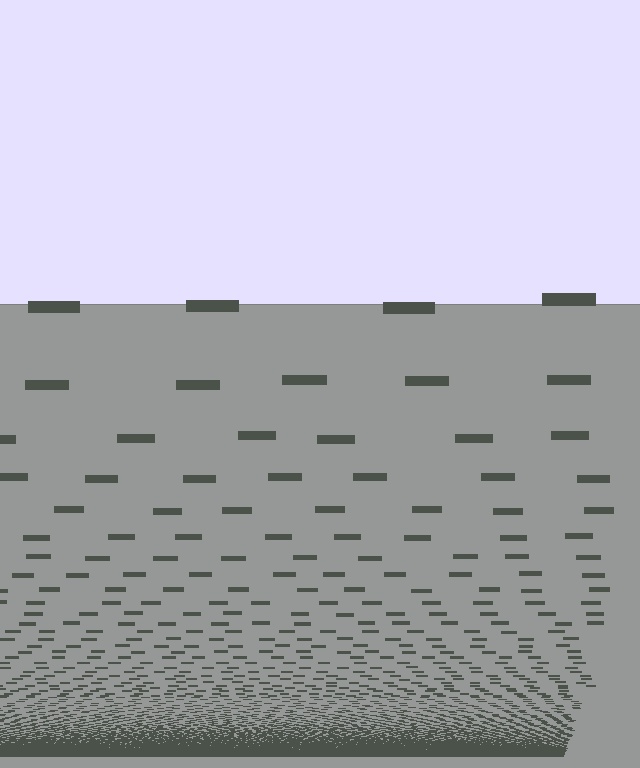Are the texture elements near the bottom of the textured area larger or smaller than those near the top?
Smaller. The gradient is inverted — elements near the bottom are smaller and denser.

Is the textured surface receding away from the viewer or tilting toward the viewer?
The surface appears to tilt toward the viewer. Texture elements get larger and sparser toward the top.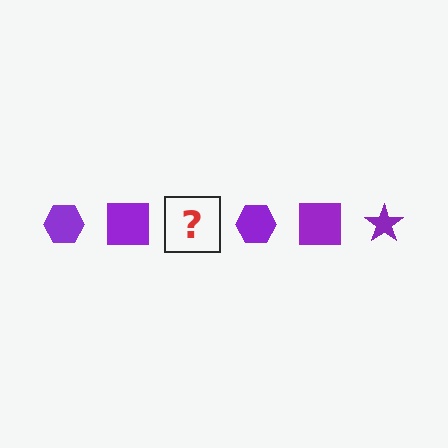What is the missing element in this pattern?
The missing element is a purple star.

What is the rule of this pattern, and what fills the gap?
The rule is that the pattern cycles through hexagon, square, star shapes in purple. The gap should be filled with a purple star.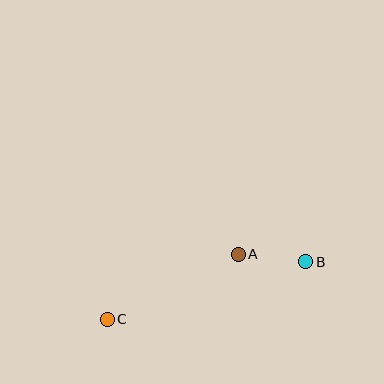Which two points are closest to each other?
Points A and B are closest to each other.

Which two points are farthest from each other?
Points B and C are farthest from each other.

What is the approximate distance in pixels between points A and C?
The distance between A and C is approximately 146 pixels.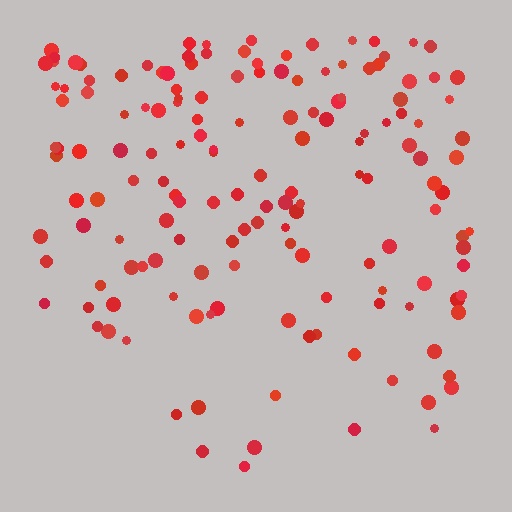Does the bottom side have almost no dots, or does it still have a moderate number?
Still a moderate number, just noticeably fewer than the top.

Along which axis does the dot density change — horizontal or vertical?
Vertical.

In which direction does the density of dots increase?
From bottom to top, with the top side densest.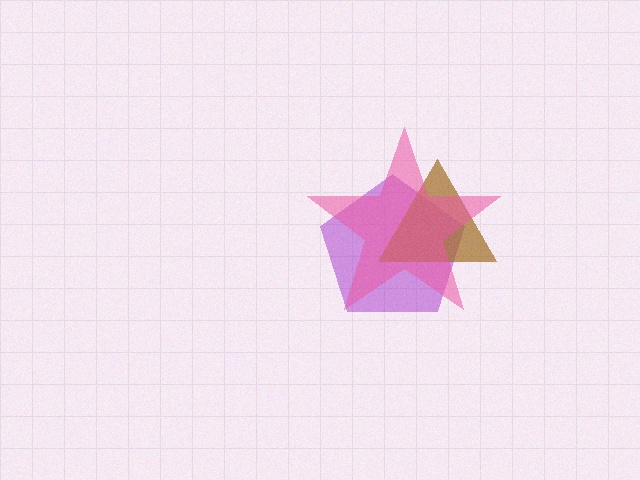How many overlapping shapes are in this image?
There are 3 overlapping shapes in the image.